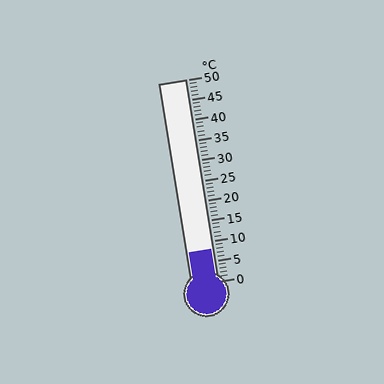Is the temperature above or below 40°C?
The temperature is below 40°C.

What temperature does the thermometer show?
The thermometer shows approximately 8°C.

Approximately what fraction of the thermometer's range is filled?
The thermometer is filled to approximately 15% of its range.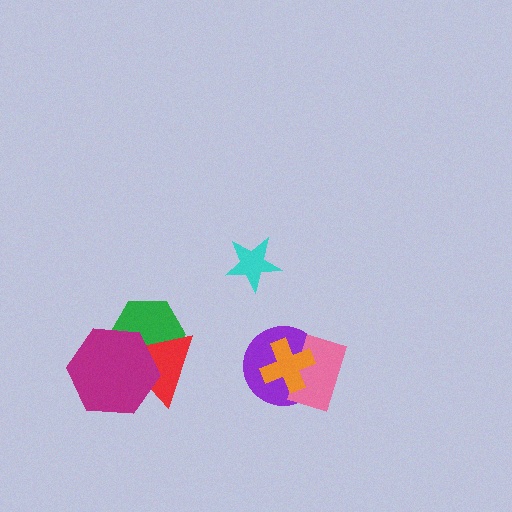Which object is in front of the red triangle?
The magenta hexagon is in front of the red triangle.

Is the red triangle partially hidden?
Yes, it is partially covered by another shape.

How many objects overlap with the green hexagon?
2 objects overlap with the green hexagon.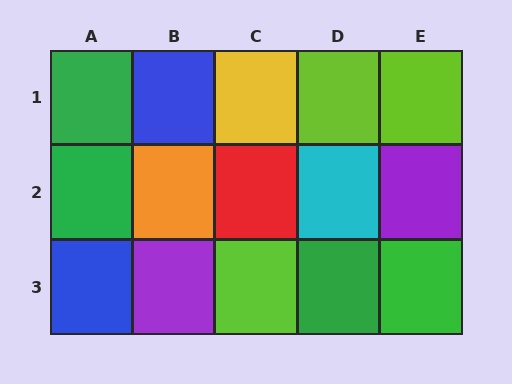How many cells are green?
4 cells are green.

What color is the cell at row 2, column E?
Purple.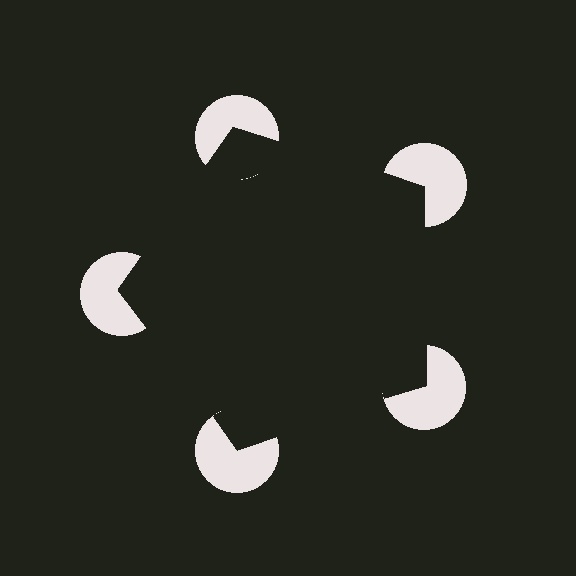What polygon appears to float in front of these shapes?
An illusory pentagon — its edges are inferred from the aligned wedge cuts in the pac-man discs, not physically drawn.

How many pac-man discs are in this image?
There are 5 — one at each vertex of the illusory pentagon.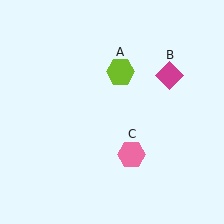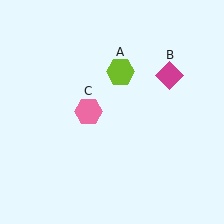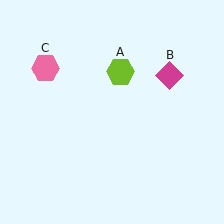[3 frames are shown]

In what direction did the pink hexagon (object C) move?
The pink hexagon (object C) moved up and to the left.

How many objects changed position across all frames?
1 object changed position: pink hexagon (object C).